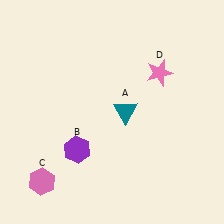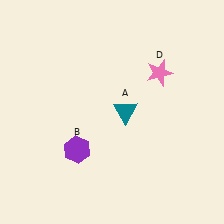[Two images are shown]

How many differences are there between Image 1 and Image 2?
There is 1 difference between the two images.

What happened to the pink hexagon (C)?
The pink hexagon (C) was removed in Image 2. It was in the bottom-left area of Image 1.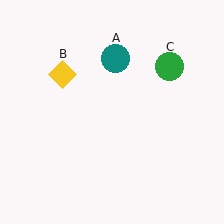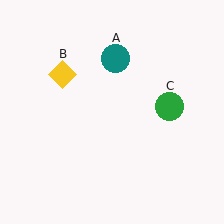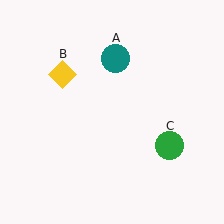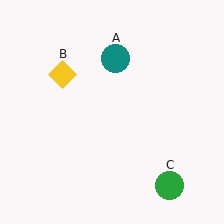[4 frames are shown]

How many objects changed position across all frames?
1 object changed position: green circle (object C).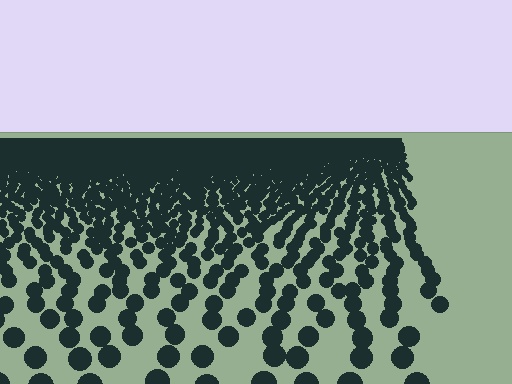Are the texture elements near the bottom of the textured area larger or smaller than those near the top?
Larger. Near the bottom, elements are closer to the viewer and appear at a bigger on-screen size.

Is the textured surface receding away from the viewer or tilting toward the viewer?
The surface is receding away from the viewer. Texture elements get smaller and denser toward the top.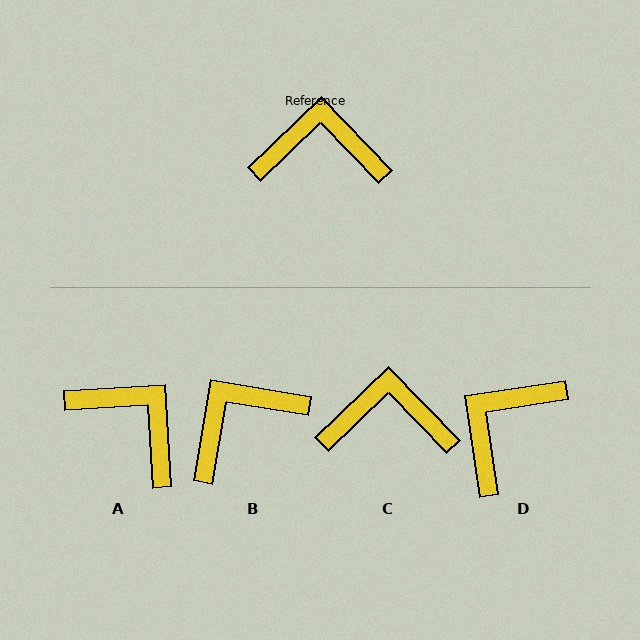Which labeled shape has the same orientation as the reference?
C.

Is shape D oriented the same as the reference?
No, it is off by about 55 degrees.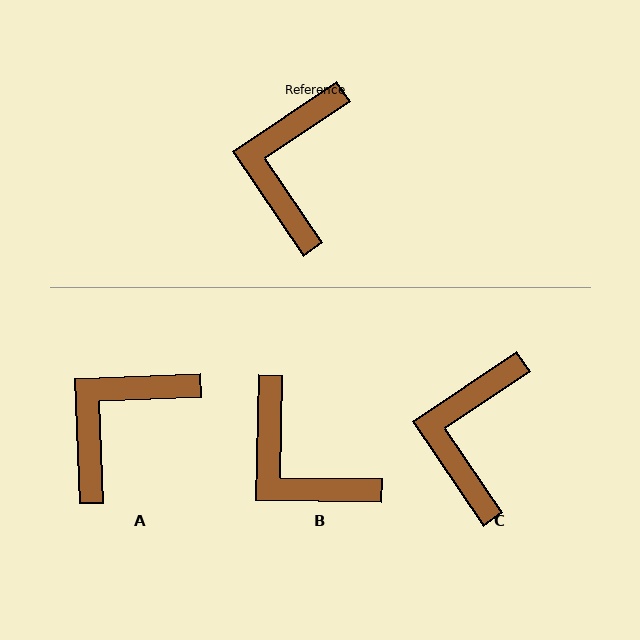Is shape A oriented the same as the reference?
No, it is off by about 32 degrees.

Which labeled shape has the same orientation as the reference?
C.